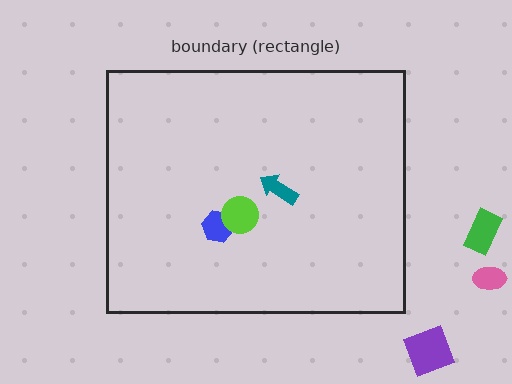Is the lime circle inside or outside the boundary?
Inside.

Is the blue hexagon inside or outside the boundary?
Inside.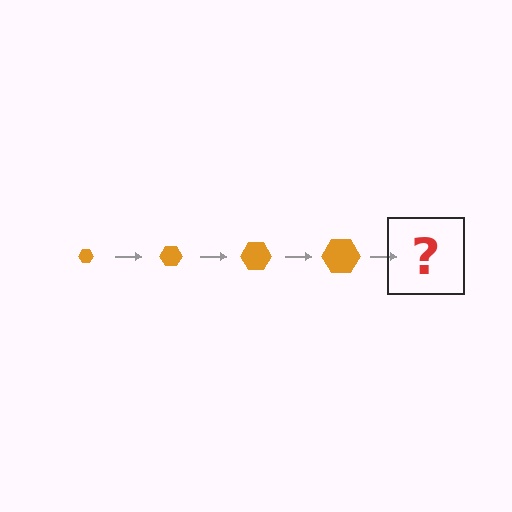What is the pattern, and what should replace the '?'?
The pattern is that the hexagon gets progressively larger each step. The '?' should be an orange hexagon, larger than the previous one.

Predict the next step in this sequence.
The next step is an orange hexagon, larger than the previous one.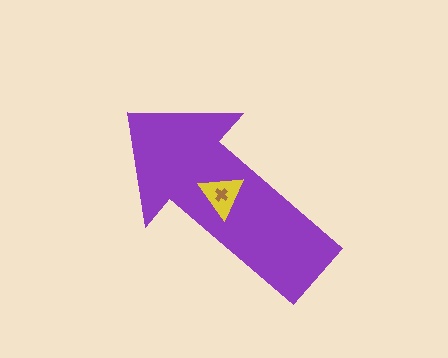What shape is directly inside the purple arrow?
The yellow triangle.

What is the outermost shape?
The purple arrow.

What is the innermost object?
The brown cross.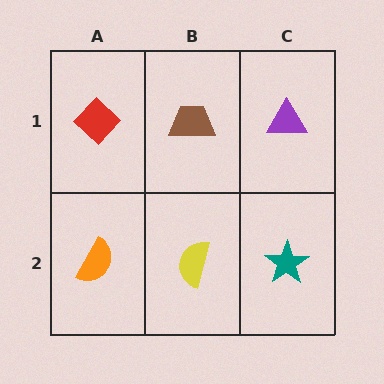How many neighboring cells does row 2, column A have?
2.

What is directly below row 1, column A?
An orange semicircle.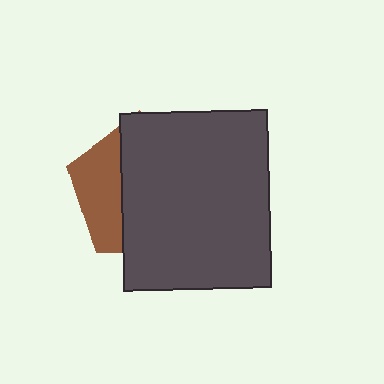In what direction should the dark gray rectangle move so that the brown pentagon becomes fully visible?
The dark gray rectangle should move right. That is the shortest direction to clear the overlap and leave the brown pentagon fully visible.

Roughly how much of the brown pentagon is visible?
A small part of it is visible (roughly 32%).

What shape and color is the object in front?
The object in front is a dark gray rectangle.